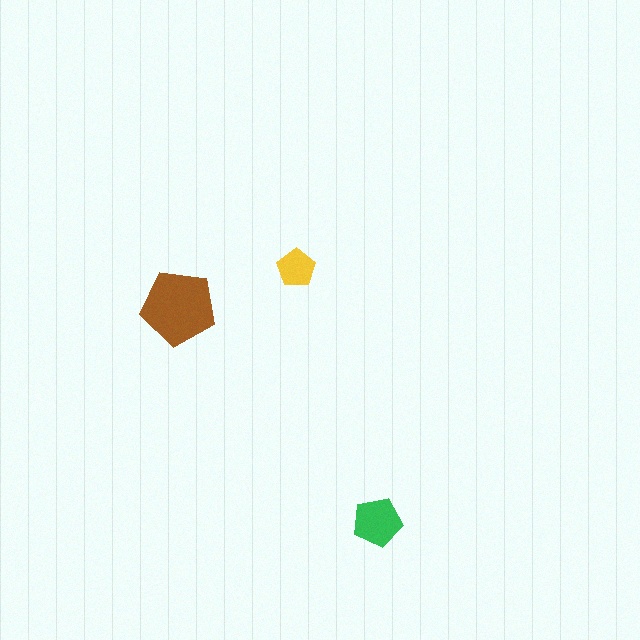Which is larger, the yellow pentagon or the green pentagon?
The green one.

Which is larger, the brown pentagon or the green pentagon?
The brown one.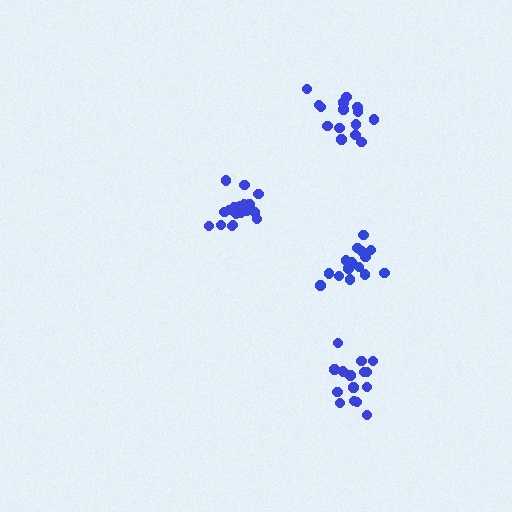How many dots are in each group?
Group 1: 15 dots, Group 2: 19 dots, Group 3: 15 dots, Group 4: 16 dots (65 total).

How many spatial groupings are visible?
There are 4 spatial groupings.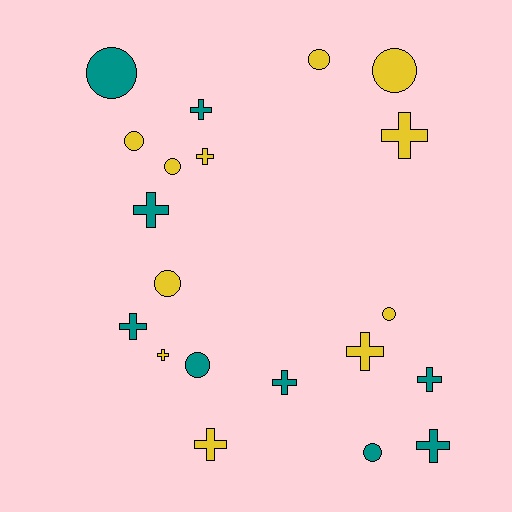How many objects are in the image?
There are 20 objects.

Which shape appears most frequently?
Cross, with 11 objects.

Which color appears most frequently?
Yellow, with 11 objects.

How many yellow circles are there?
There are 6 yellow circles.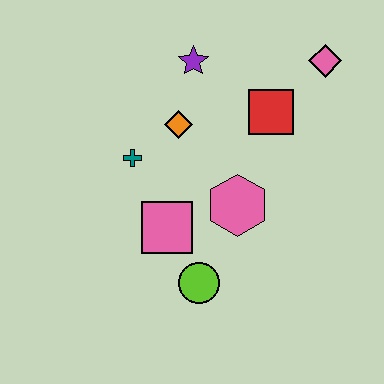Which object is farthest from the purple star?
The lime circle is farthest from the purple star.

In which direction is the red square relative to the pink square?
The red square is above the pink square.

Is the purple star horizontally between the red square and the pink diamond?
No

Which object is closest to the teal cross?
The orange diamond is closest to the teal cross.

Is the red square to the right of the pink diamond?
No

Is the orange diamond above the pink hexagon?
Yes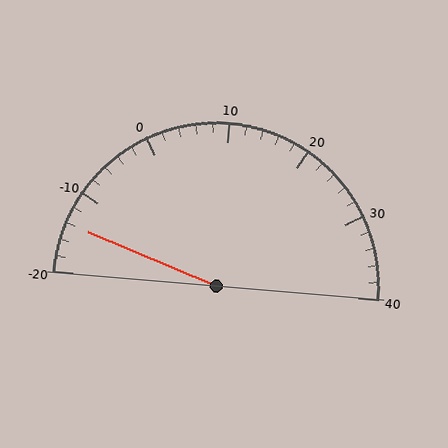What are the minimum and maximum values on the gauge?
The gauge ranges from -20 to 40.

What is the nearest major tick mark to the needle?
The nearest major tick mark is -10.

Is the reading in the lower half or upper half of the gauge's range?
The reading is in the lower half of the range (-20 to 40).